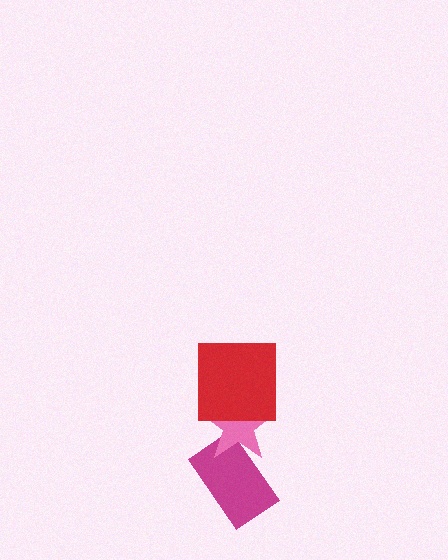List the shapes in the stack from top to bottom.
From top to bottom: the red square, the pink star, the magenta rectangle.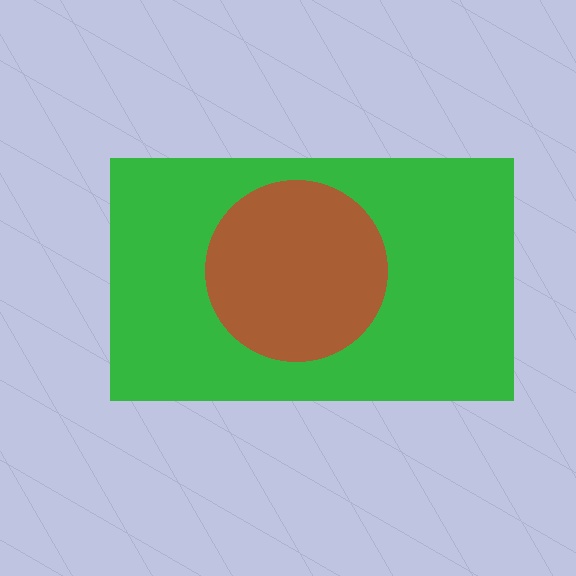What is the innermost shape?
The brown circle.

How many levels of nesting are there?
2.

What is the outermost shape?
The green rectangle.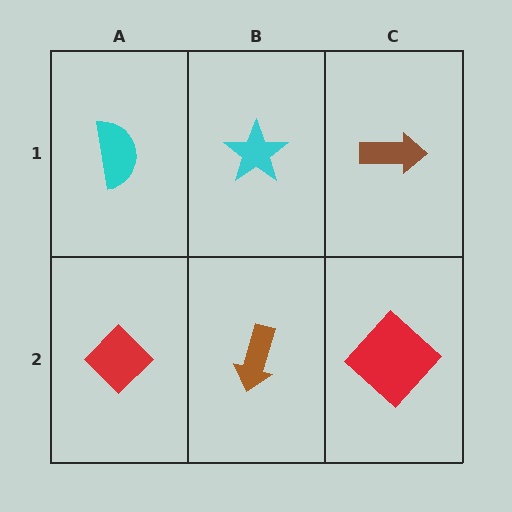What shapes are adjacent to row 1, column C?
A red diamond (row 2, column C), a cyan star (row 1, column B).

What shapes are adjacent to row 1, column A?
A red diamond (row 2, column A), a cyan star (row 1, column B).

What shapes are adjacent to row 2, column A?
A cyan semicircle (row 1, column A), a brown arrow (row 2, column B).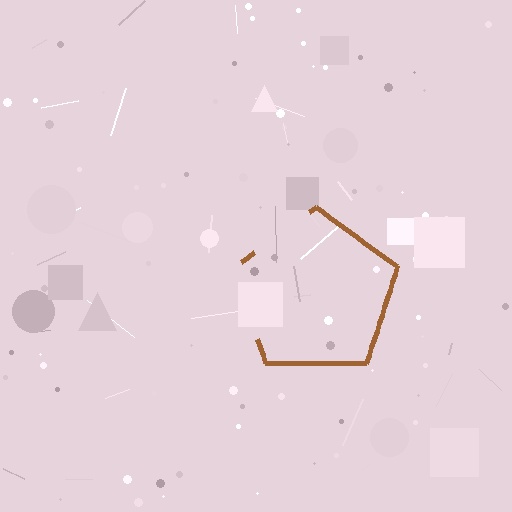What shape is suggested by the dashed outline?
The dashed outline suggests a pentagon.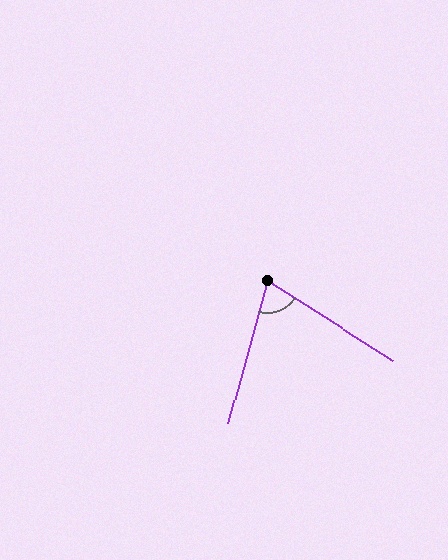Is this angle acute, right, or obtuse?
It is acute.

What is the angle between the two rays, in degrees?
Approximately 73 degrees.